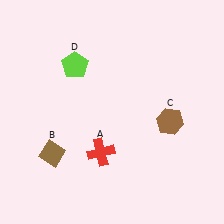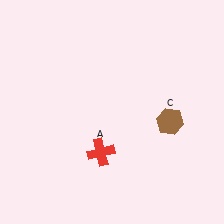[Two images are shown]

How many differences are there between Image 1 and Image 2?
There are 2 differences between the two images.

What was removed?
The brown diamond (B), the lime pentagon (D) were removed in Image 2.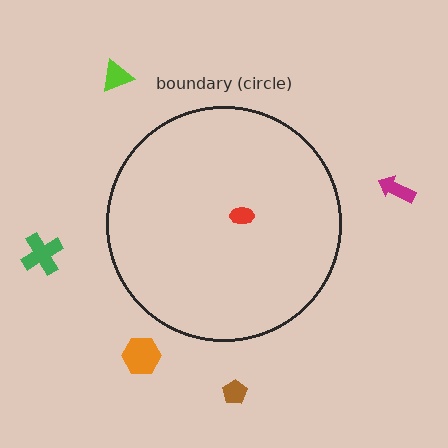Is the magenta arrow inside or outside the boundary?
Outside.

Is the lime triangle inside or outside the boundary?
Outside.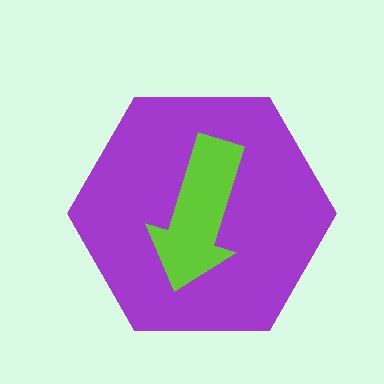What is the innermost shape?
The lime arrow.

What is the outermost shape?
The purple hexagon.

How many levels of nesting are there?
2.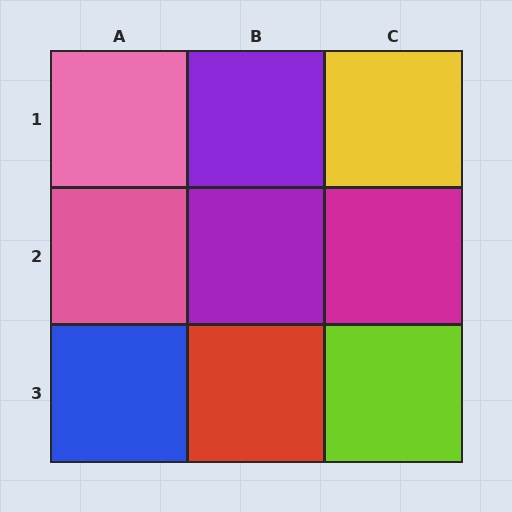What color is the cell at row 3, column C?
Lime.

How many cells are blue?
1 cell is blue.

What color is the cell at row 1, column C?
Yellow.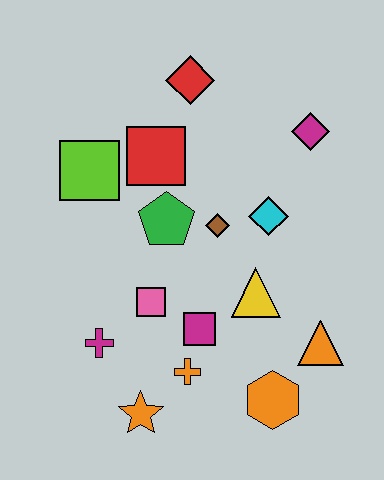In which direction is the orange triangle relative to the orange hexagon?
The orange triangle is above the orange hexagon.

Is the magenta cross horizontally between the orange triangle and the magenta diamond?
No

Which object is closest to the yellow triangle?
The magenta square is closest to the yellow triangle.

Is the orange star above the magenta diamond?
No